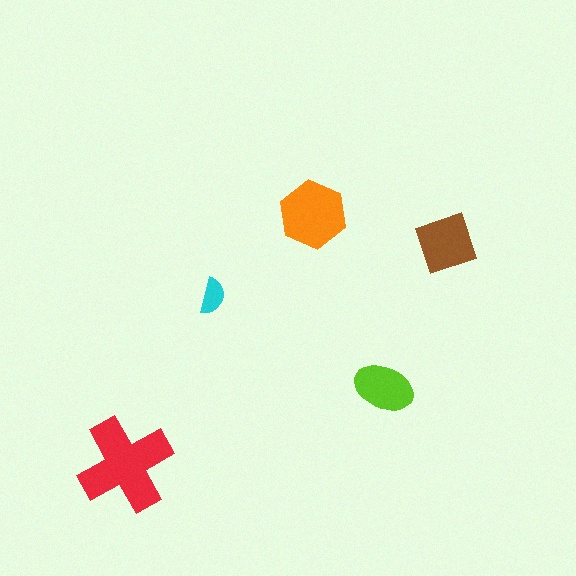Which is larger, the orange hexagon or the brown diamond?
The orange hexagon.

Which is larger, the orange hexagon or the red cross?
The red cross.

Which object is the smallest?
The cyan semicircle.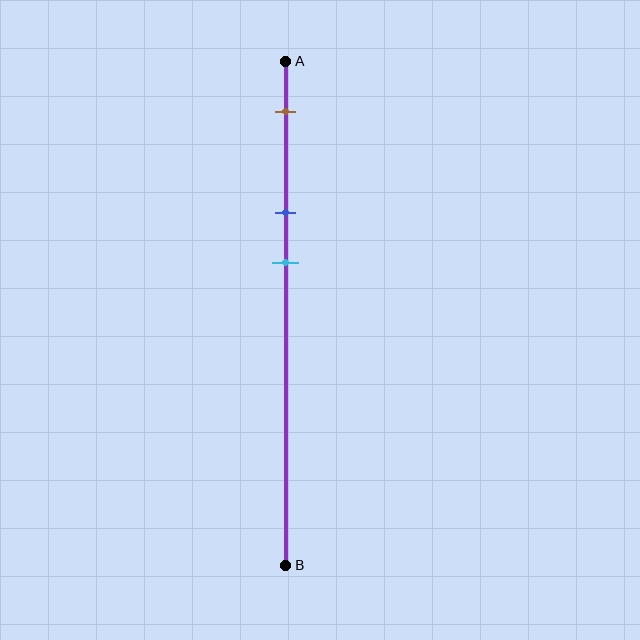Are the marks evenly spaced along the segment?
Yes, the marks are approximately evenly spaced.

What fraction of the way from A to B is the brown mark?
The brown mark is approximately 10% (0.1) of the way from A to B.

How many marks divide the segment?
There are 3 marks dividing the segment.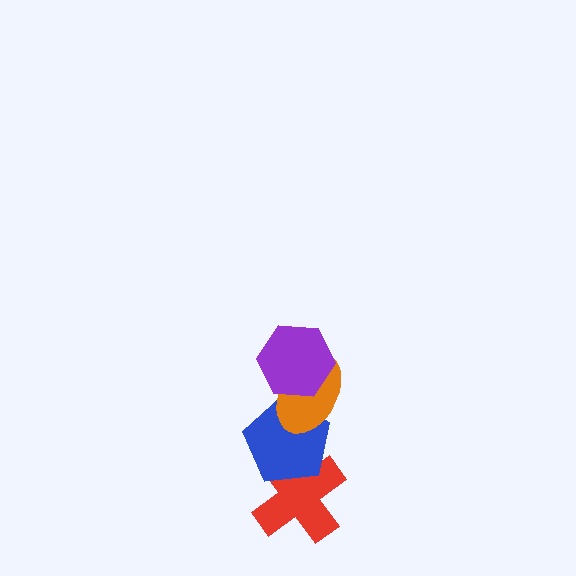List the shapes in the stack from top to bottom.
From top to bottom: the purple hexagon, the orange ellipse, the blue pentagon, the red cross.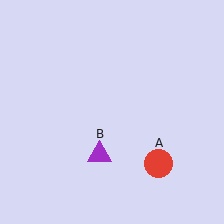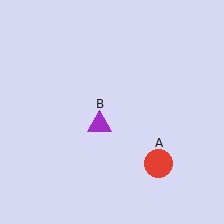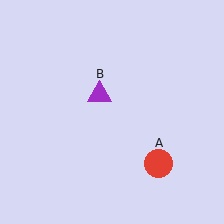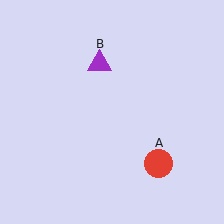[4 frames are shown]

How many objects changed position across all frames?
1 object changed position: purple triangle (object B).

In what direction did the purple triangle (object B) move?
The purple triangle (object B) moved up.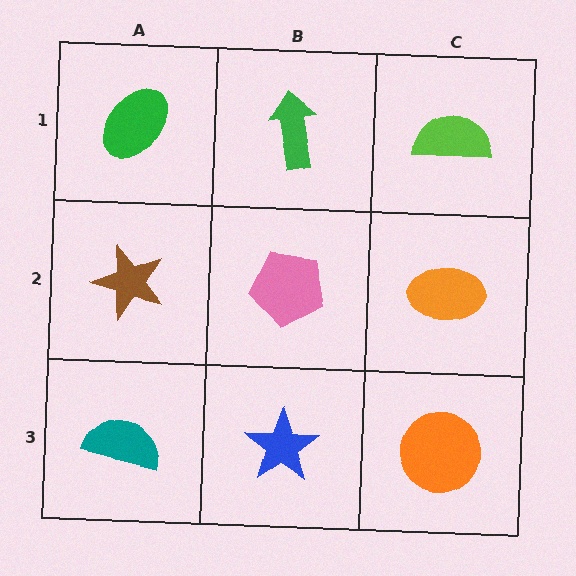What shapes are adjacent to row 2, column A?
A green ellipse (row 1, column A), a teal semicircle (row 3, column A), a pink pentagon (row 2, column B).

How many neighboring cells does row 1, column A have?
2.